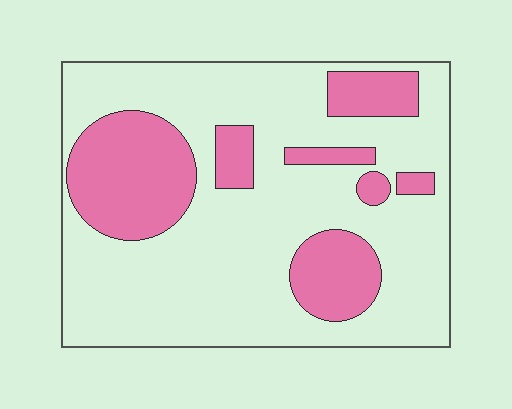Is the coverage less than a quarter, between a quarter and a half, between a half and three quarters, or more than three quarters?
Between a quarter and a half.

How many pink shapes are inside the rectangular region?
7.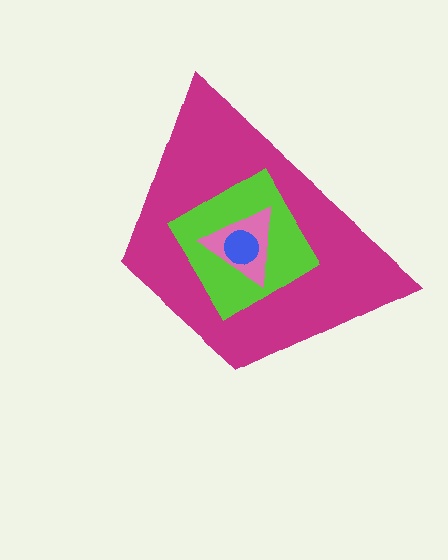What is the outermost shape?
The magenta trapezoid.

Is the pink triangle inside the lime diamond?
Yes.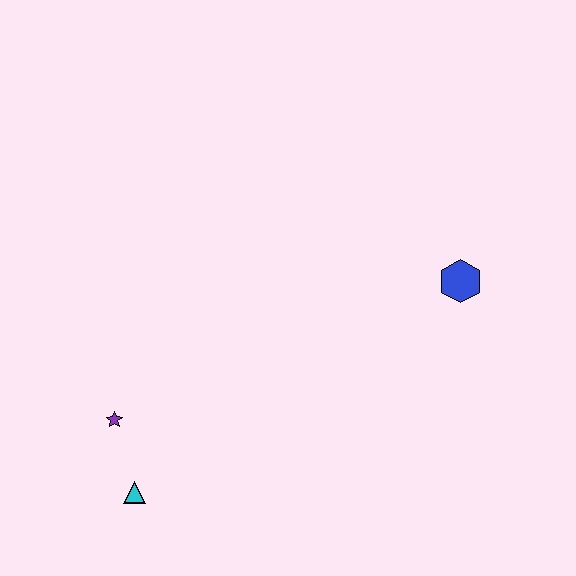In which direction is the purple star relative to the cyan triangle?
The purple star is above the cyan triangle.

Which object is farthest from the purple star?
The blue hexagon is farthest from the purple star.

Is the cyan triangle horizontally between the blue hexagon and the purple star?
Yes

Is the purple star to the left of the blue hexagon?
Yes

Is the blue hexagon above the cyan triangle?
Yes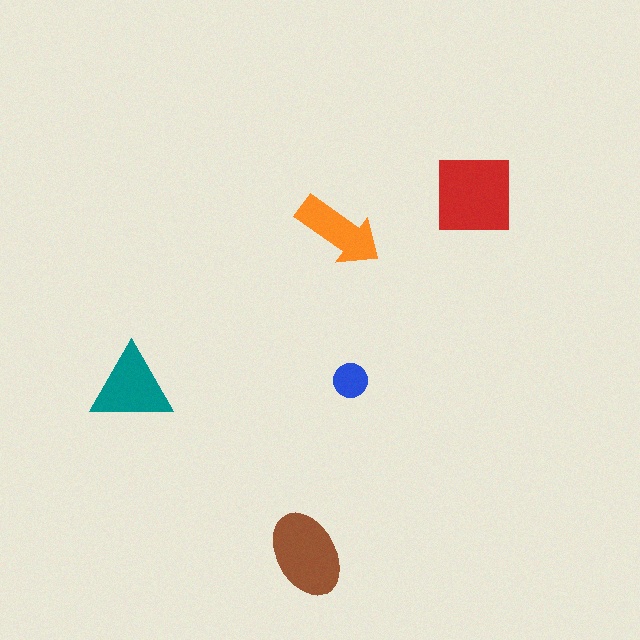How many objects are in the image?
There are 5 objects in the image.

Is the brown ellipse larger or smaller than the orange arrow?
Larger.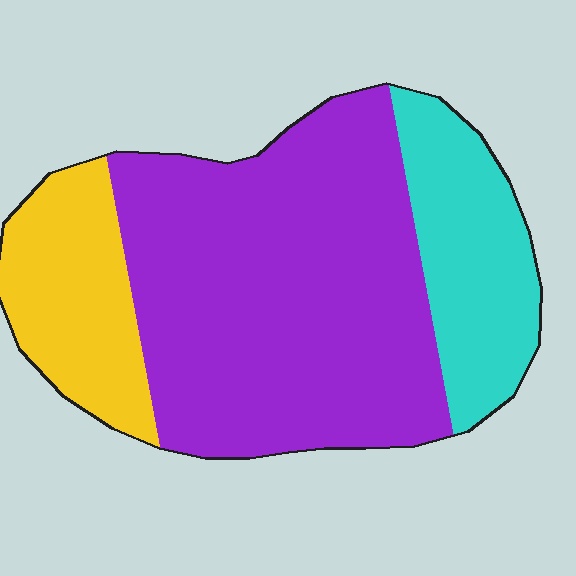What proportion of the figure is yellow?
Yellow covers roughly 20% of the figure.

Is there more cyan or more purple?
Purple.